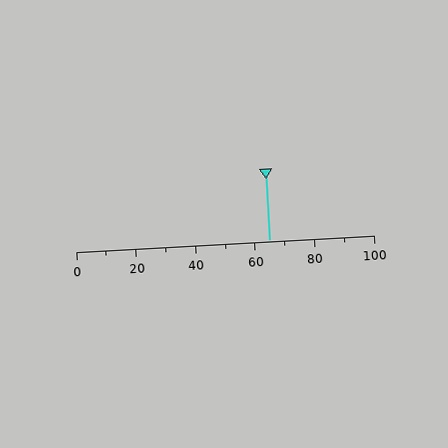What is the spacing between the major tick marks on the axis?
The major ticks are spaced 20 apart.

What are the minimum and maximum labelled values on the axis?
The axis runs from 0 to 100.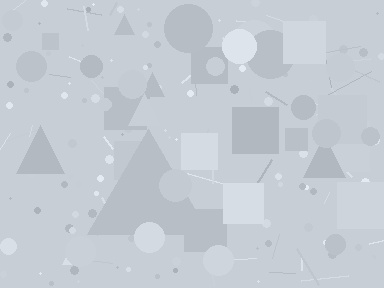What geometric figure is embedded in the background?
A triangle is embedded in the background.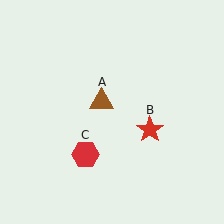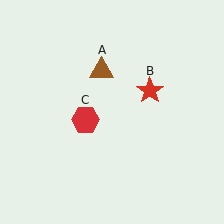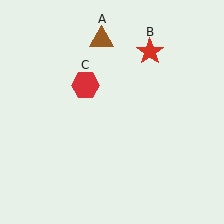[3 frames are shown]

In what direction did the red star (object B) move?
The red star (object B) moved up.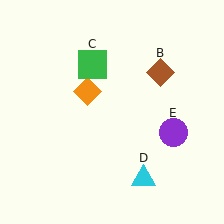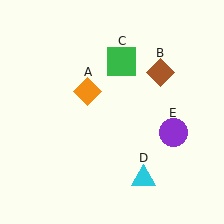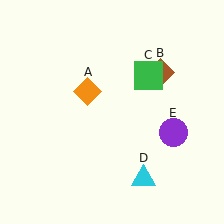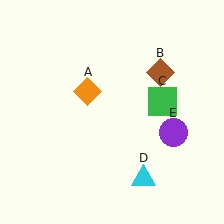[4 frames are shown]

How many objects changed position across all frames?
1 object changed position: green square (object C).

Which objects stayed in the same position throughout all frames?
Orange diamond (object A) and brown diamond (object B) and cyan triangle (object D) and purple circle (object E) remained stationary.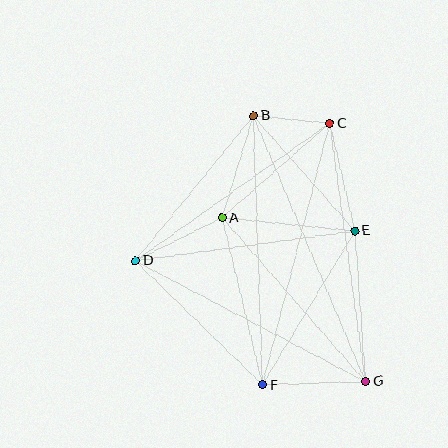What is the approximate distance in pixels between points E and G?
The distance between E and G is approximately 151 pixels.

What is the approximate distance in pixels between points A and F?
The distance between A and F is approximately 172 pixels.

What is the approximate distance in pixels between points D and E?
The distance between D and E is approximately 221 pixels.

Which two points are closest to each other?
Points B and C are closest to each other.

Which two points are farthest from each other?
Points B and G are farthest from each other.